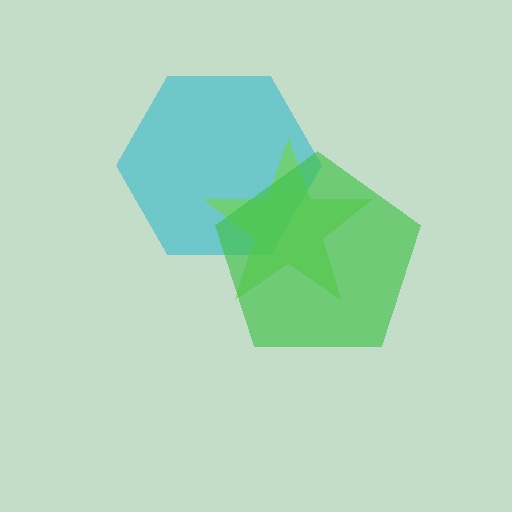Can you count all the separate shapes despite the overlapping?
Yes, there are 3 separate shapes.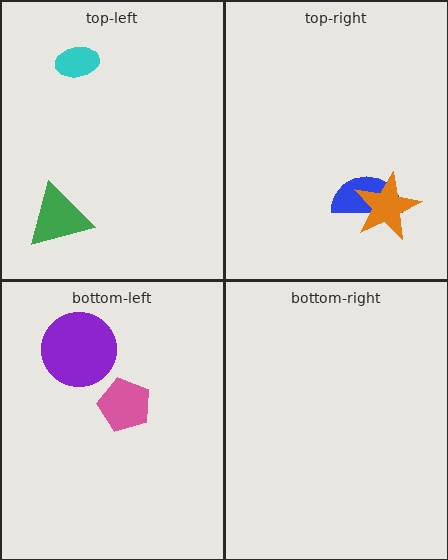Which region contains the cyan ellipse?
The top-left region.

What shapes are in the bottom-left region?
The purple circle, the pink pentagon.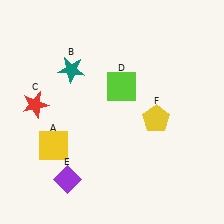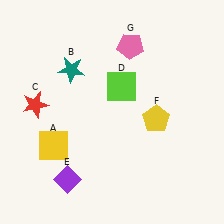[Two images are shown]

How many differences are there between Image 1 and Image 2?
There is 1 difference between the two images.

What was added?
A pink pentagon (G) was added in Image 2.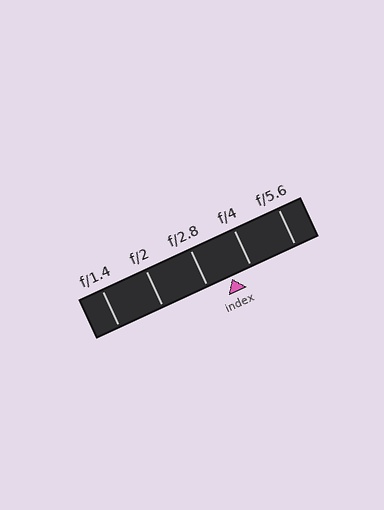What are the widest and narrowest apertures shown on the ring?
The widest aperture shown is f/1.4 and the narrowest is f/5.6.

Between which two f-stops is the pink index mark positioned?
The index mark is between f/2.8 and f/4.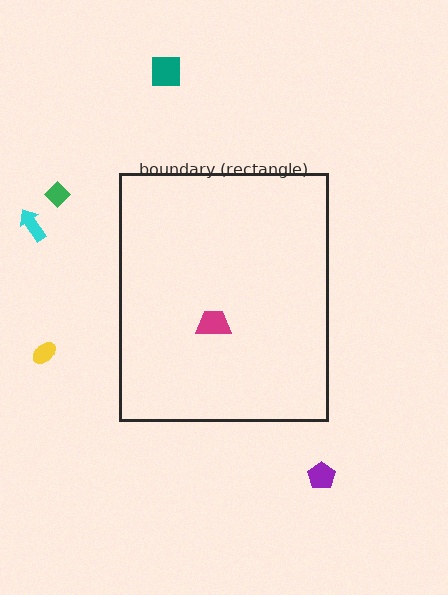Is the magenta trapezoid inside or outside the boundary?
Inside.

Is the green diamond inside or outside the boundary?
Outside.